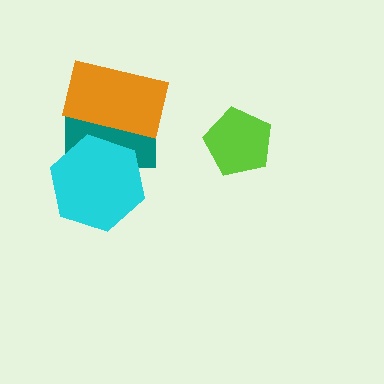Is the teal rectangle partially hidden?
Yes, it is partially covered by another shape.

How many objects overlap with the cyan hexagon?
2 objects overlap with the cyan hexagon.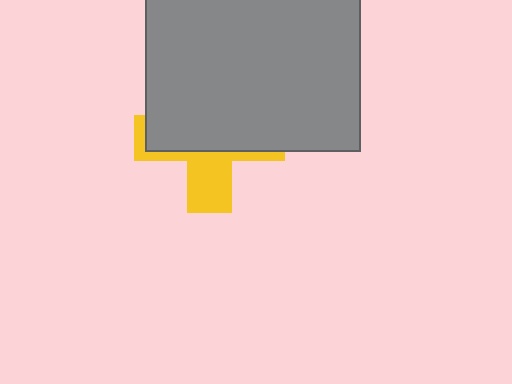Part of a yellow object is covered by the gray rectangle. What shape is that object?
It is a cross.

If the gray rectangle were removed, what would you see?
You would see the complete yellow cross.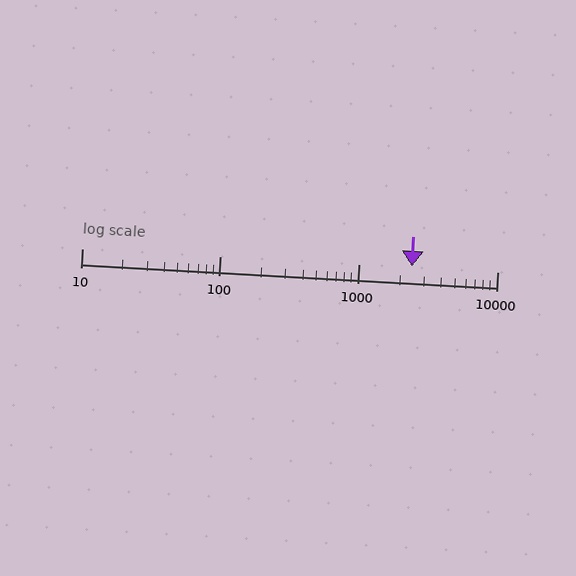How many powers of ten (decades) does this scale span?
The scale spans 3 decades, from 10 to 10000.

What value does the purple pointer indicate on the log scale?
The pointer indicates approximately 2400.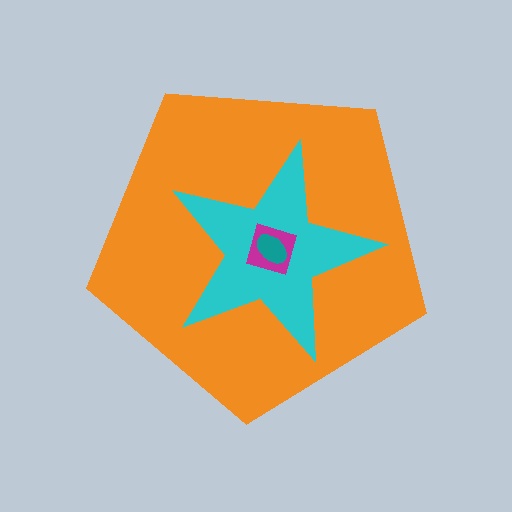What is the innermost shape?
The teal ellipse.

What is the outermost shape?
The orange pentagon.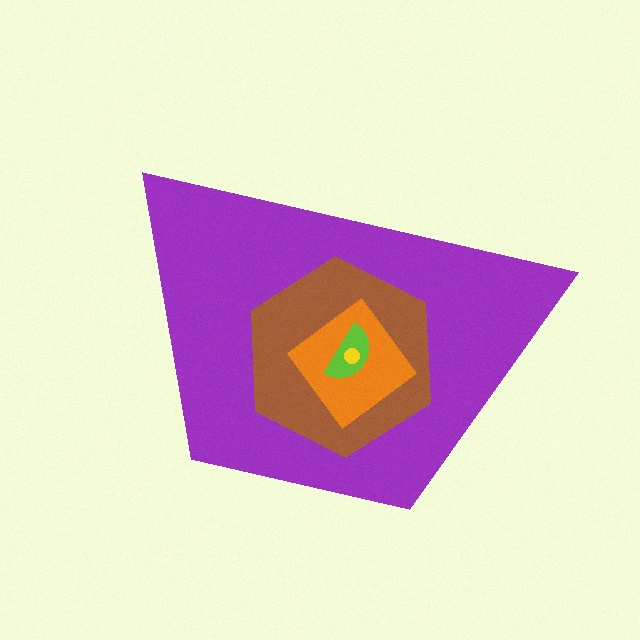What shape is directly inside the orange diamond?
The lime semicircle.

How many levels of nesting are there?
5.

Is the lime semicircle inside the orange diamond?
Yes.